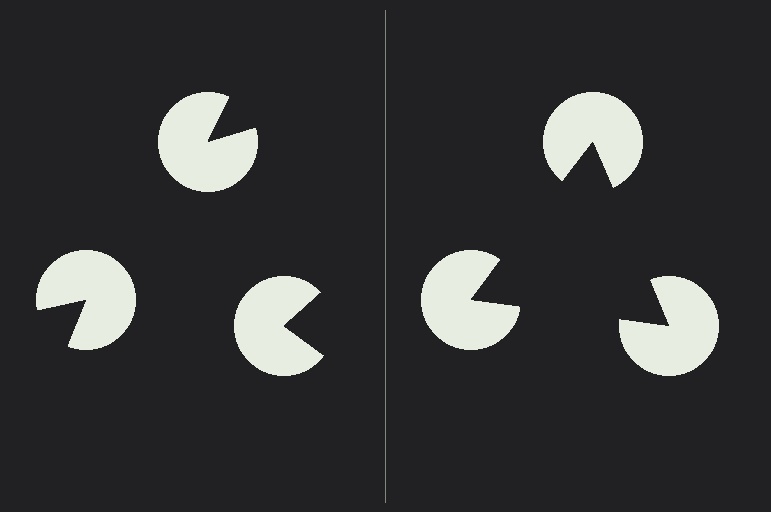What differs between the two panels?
The pac-man discs are positioned identically on both sides; only the wedge orientations differ. On the right they align to a triangle; on the left they are misaligned.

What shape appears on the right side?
An illusory triangle.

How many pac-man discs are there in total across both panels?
6 — 3 on each side.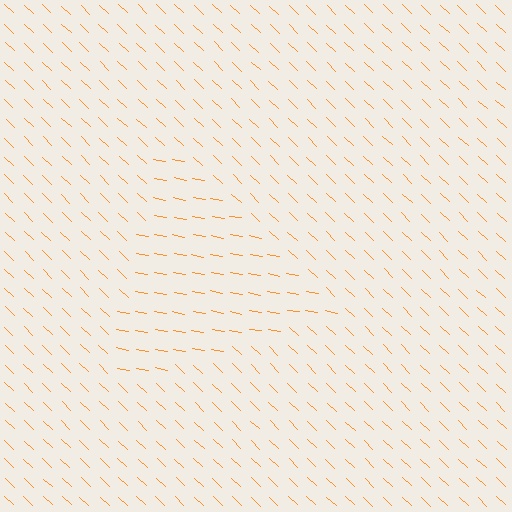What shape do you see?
I see a triangle.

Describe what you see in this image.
The image is filled with small orange line segments. A triangle region in the image has lines oriented differently from the surrounding lines, creating a visible texture boundary.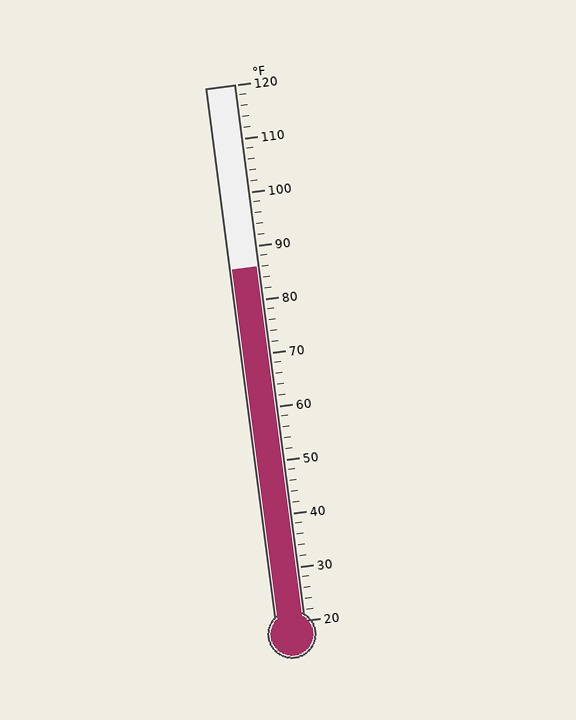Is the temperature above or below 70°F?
The temperature is above 70°F.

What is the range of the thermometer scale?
The thermometer scale ranges from 20°F to 120°F.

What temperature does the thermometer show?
The thermometer shows approximately 86°F.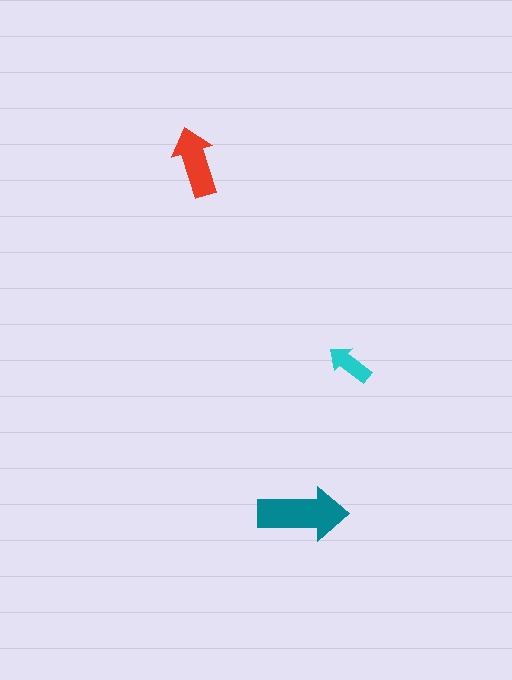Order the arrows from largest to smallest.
the teal one, the red one, the cyan one.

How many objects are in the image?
There are 3 objects in the image.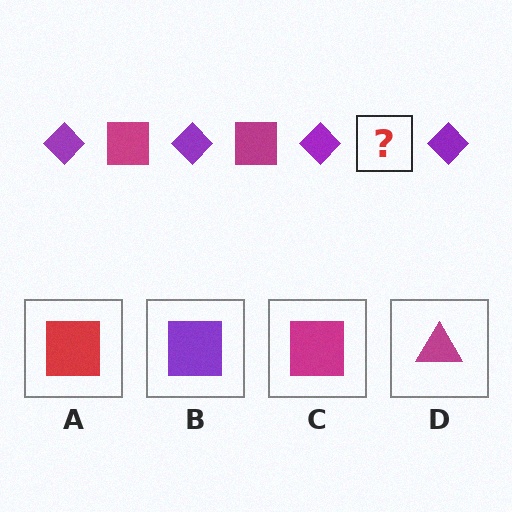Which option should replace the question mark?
Option C.